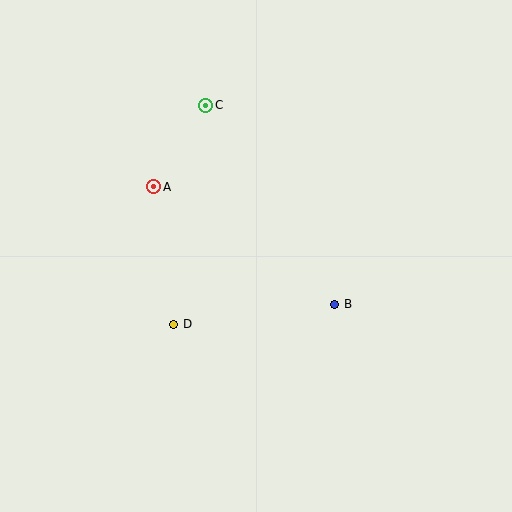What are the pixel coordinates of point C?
Point C is at (205, 105).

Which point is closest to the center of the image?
Point B at (335, 304) is closest to the center.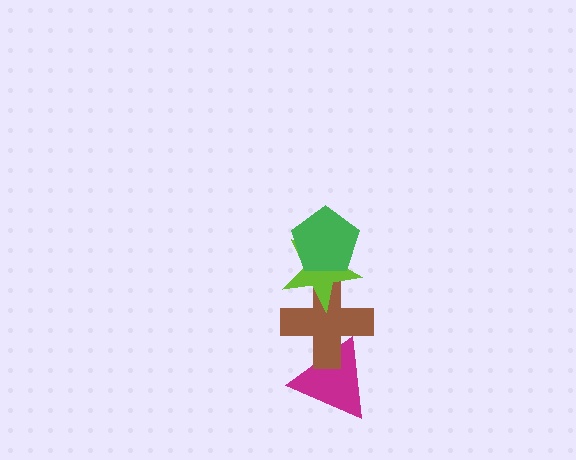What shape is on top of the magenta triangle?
The brown cross is on top of the magenta triangle.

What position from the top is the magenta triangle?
The magenta triangle is 4th from the top.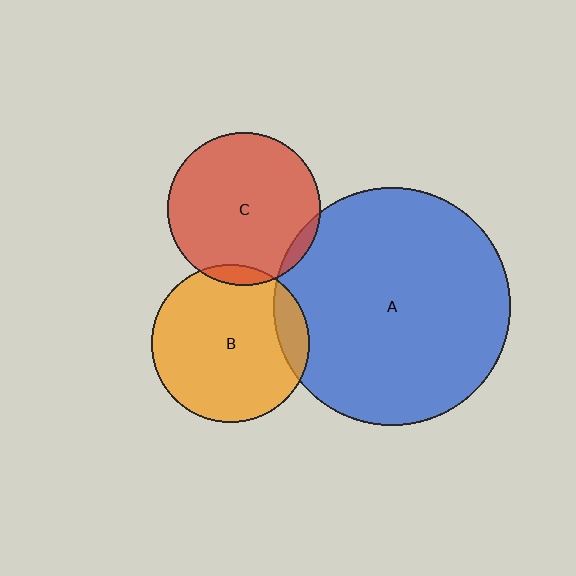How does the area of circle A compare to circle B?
Approximately 2.3 times.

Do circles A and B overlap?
Yes.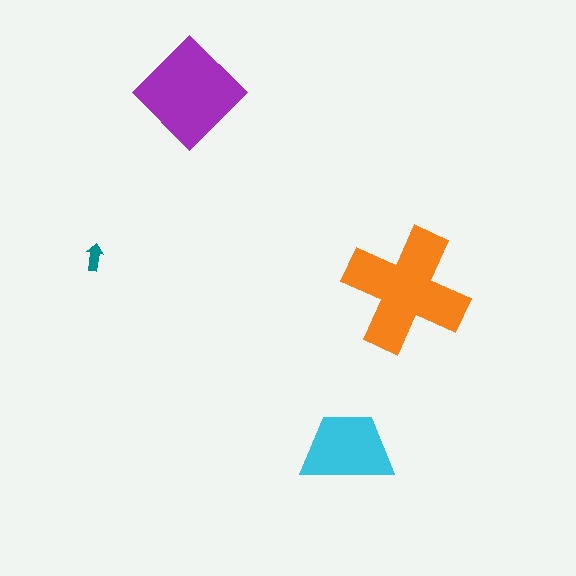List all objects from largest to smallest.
The orange cross, the purple diamond, the cyan trapezoid, the teal arrow.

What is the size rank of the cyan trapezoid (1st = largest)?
3rd.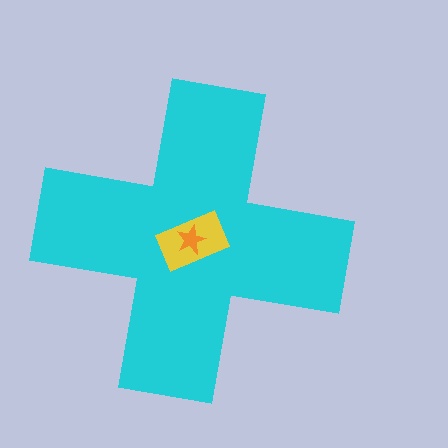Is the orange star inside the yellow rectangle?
Yes.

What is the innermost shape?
The orange star.